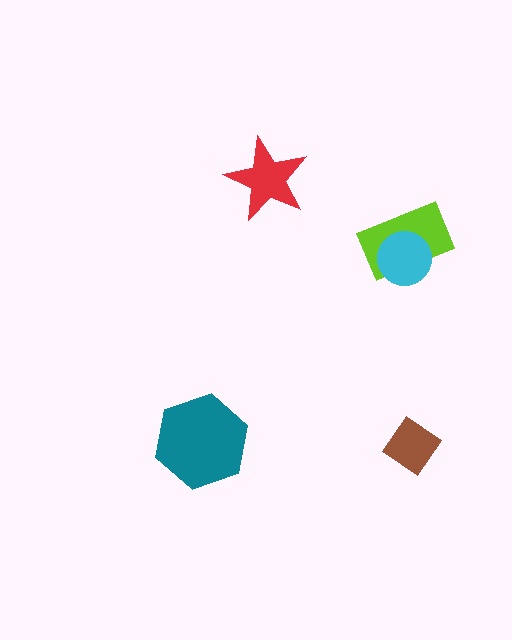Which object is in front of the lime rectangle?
The cyan circle is in front of the lime rectangle.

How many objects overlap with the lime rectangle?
1 object overlaps with the lime rectangle.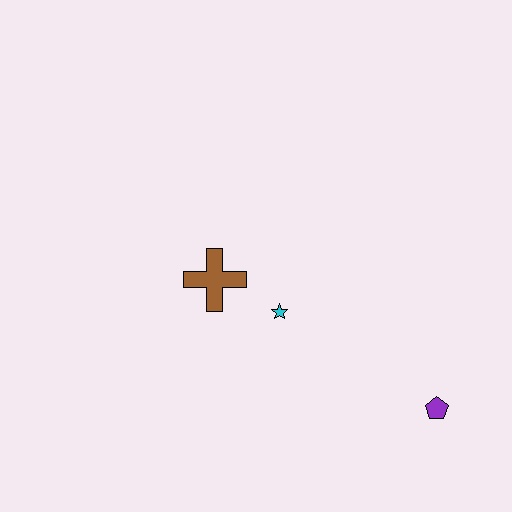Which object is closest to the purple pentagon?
The cyan star is closest to the purple pentagon.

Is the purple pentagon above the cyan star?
No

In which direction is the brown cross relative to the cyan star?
The brown cross is to the left of the cyan star.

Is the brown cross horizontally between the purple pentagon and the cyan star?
No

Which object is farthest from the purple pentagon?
The brown cross is farthest from the purple pentagon.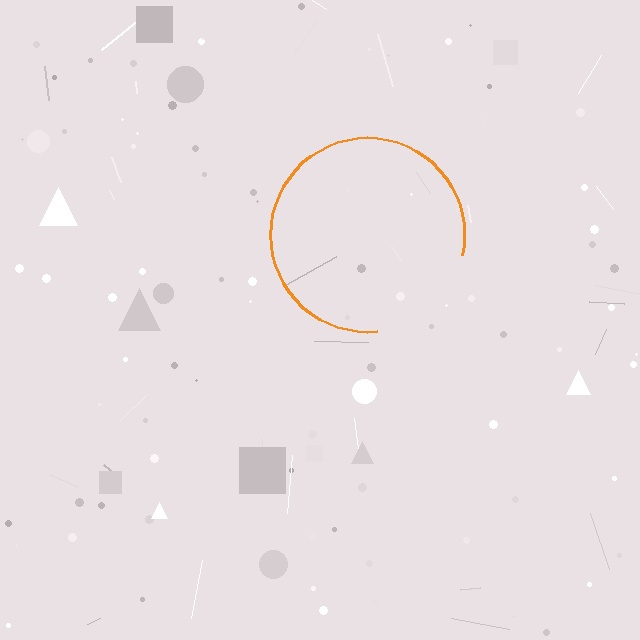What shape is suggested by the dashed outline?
The dashed outline suggests a circle.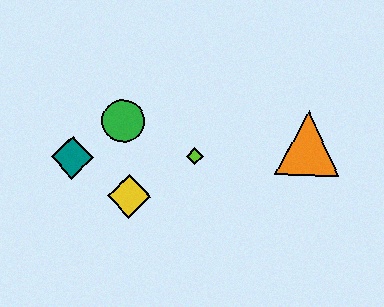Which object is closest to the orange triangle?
The lime diamond is closest to the orange triangle.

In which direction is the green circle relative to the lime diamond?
The green circle is to the left of the lime diamond.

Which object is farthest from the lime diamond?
The teal diamond is farthest from the lime diamond.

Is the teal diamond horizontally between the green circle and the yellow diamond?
No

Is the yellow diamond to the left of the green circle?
No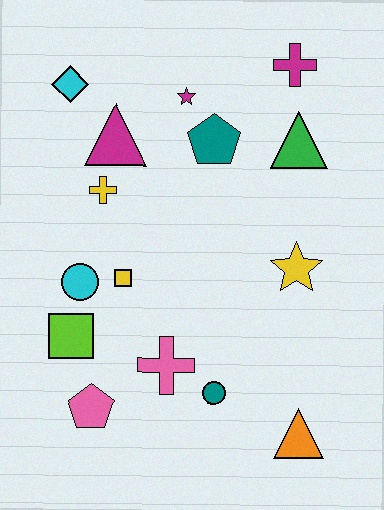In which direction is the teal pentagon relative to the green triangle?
The teal pentagon is to the left of the green triangle.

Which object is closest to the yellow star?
The green triangle is closest to the yellow star.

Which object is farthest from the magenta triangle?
The orange triangle is farthest from the magenta triangle.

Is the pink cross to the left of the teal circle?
Yes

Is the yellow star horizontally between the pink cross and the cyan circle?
No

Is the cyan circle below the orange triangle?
No